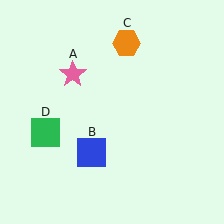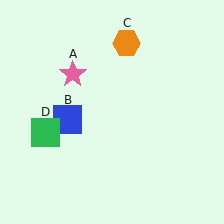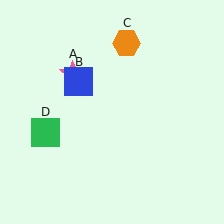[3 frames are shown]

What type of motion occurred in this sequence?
The blue square (object B) rotated clockwise around the center of the scene.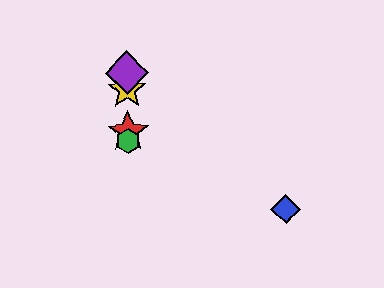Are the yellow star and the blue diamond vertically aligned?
No, the yellow star is at x≈127 and the blue diamond is at x≈286.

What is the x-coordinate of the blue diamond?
The blue diamond is at x≈286.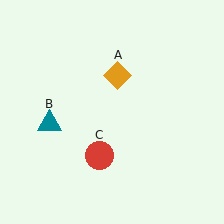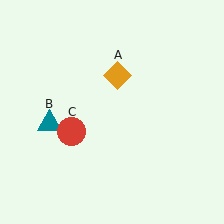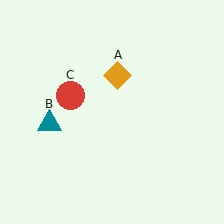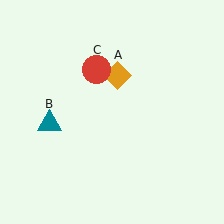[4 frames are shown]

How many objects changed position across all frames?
1 object changed position: red circle (object C).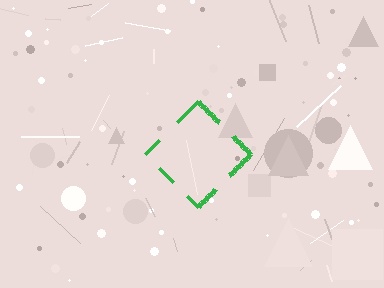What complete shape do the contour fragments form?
The contour fragments form a diamond.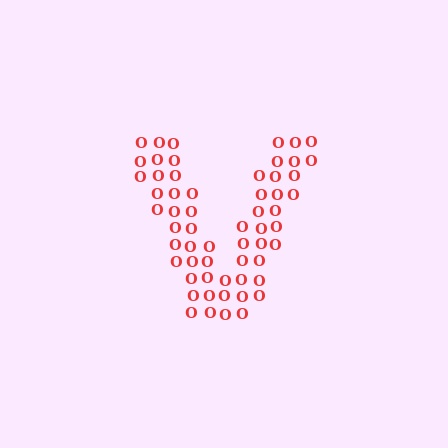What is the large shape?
The large shape is the letter V.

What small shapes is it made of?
It is made of small letter O's.